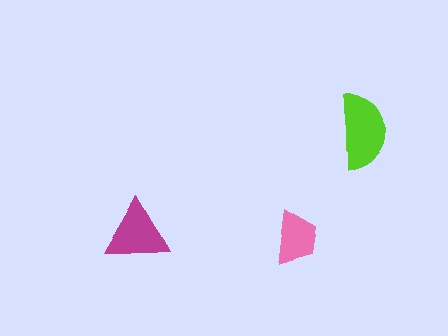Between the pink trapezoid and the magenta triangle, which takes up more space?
The magenta triangle.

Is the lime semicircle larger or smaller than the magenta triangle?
Larger.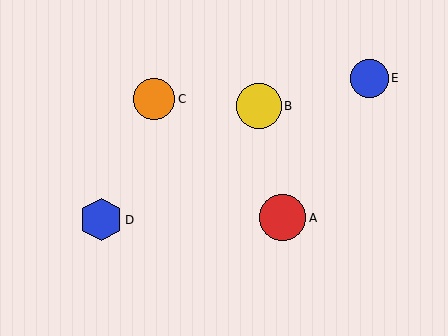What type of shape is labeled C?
Shape C is an orange circle.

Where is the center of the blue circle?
The center of the blue circle is at (369, 78).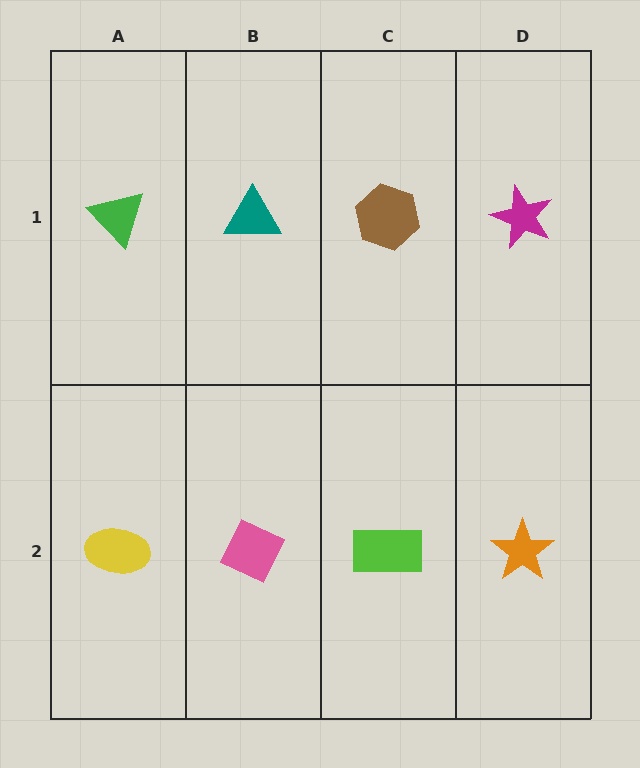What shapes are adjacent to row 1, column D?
An orange star (row 2, column D), a brown hexagon (row 1, column C).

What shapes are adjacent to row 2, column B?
A teal triangle (row 1, column B), a yellow ellipse (row 2, column A), a lime rectangle (row 2, column C).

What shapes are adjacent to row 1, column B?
A pink diamond (row 2, column B), a green triangle (row 1, column A), a brown hexagon (row 1, column C).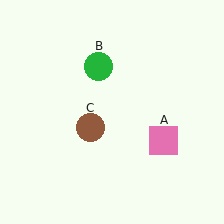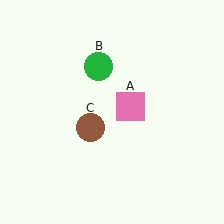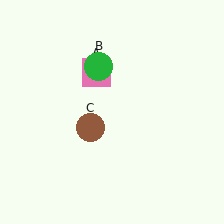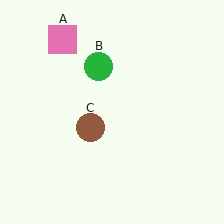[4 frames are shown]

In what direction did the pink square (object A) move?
The pink square (object A) moved up and to the left.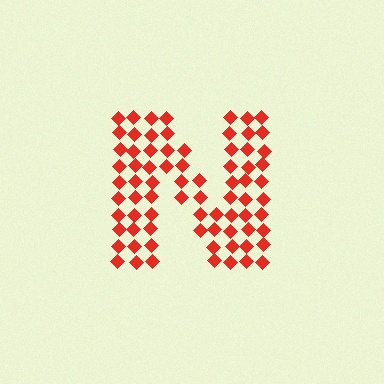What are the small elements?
The small elements are diamonds.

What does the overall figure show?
The overall figure shows the letter N.